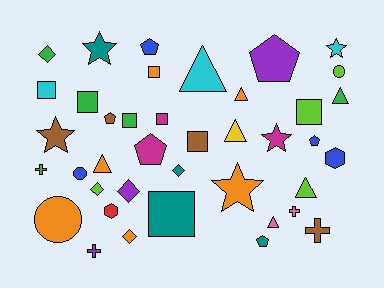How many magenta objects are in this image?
There are 3 magenta objects.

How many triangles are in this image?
There are 7 triangles.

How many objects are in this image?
There are 40 objects.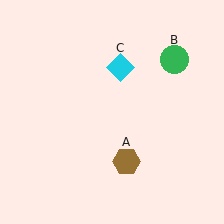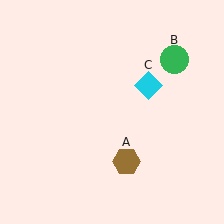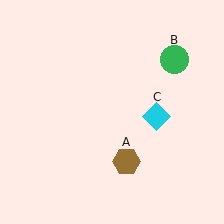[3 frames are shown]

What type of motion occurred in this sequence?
The cyan diamond (object C) rotated clockwise around the center of the scene.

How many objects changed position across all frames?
1 object changed position: cyan diamond (object C).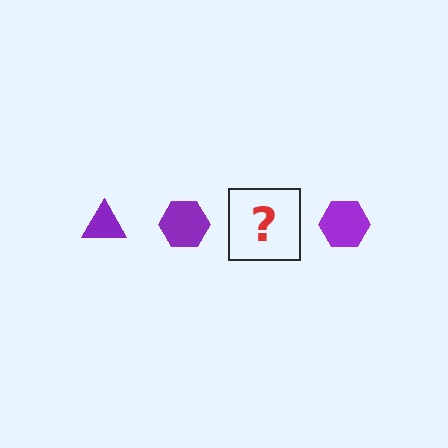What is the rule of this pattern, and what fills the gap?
The rule is that the pattern cycles through triangle, hexagon shapes in purple. The gap should be filled with a purple triangle.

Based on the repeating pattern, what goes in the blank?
The blank should be a purple triangle.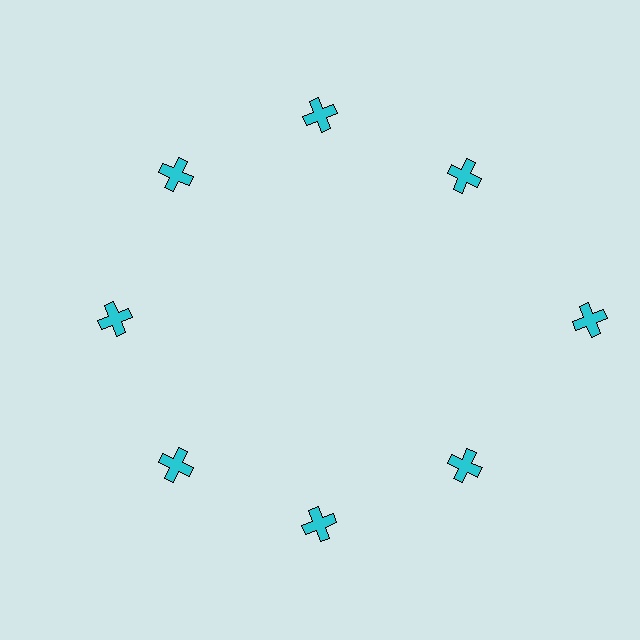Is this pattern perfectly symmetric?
No. The 8 cyan crosses are arranged in a ring, but one element near the 3 o'clock position is pushed outward from the center, breaking the 8-fold rotational symmetry.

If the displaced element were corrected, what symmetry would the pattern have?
It would have 8-fold rotational symmetry — the pattern would map onto itself every 45 degrees.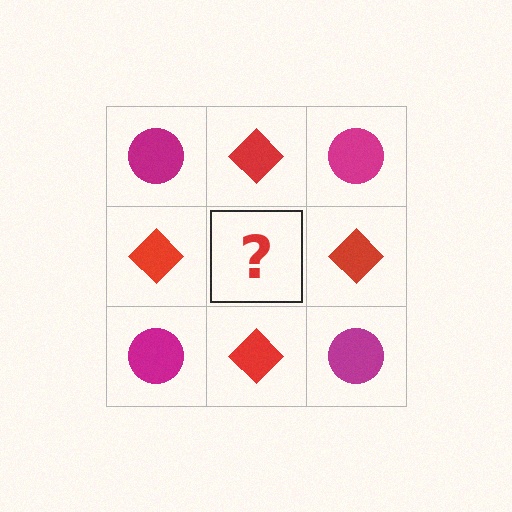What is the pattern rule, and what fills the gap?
The rule is that it alternates magenta circle and red diamond in a checkerboard pattern. The gap should be filled with a magenta circle.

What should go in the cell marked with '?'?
The missing cell should contain a magenta circle.